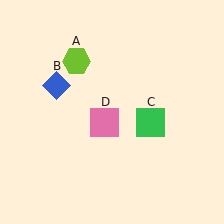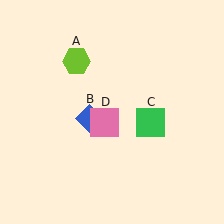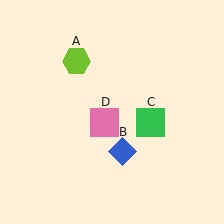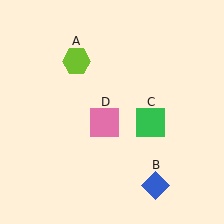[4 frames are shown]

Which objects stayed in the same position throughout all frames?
Lime hexagon (object A) and green square (object C) and pink square (object D) remained stationary.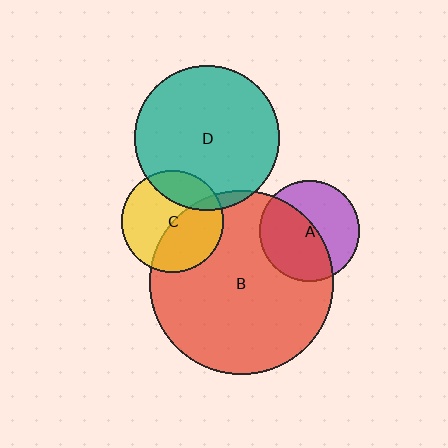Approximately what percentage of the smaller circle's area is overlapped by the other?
Approximately 45%.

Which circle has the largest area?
Circle B (red).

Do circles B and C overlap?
Yes.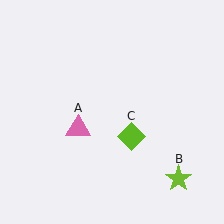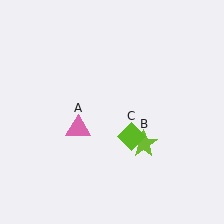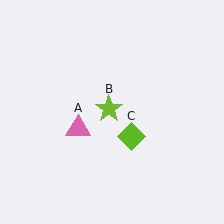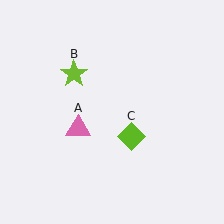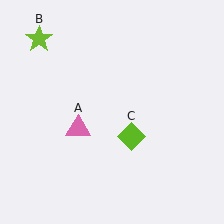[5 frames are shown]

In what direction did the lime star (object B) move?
The lime star (object B) moved up and to the left.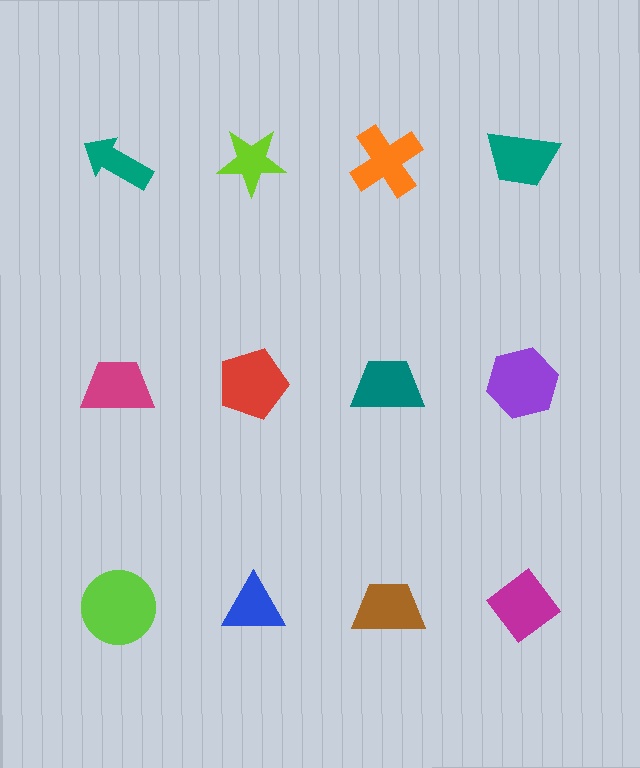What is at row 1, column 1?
A teal arrow.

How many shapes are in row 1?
4 shapes.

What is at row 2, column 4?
A purple hexagon.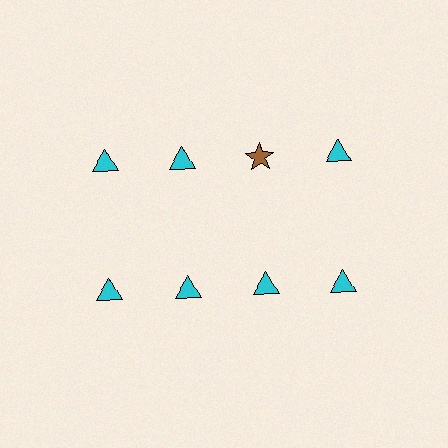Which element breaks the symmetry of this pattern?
The brown star in the top row, center column breaks the symmetry. All other shapes are cyan triangles.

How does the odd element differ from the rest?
It differs in both color (brown instead of cyan) and shape (star instead of triangle).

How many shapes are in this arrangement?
There are 8 shapes arranged in a grid pattern.